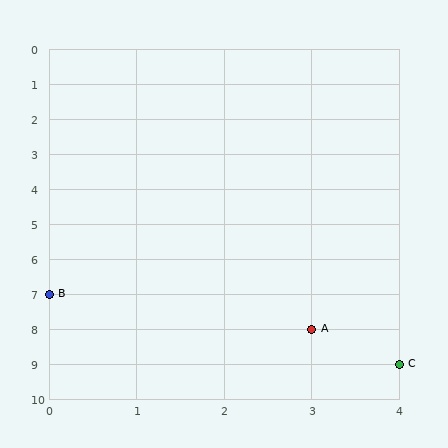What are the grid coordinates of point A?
Point A is at grid coordinates (3, 8).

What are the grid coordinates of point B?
Point B is at grid coordinates (0, 7).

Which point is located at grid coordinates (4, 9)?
Point C is at (4, 9).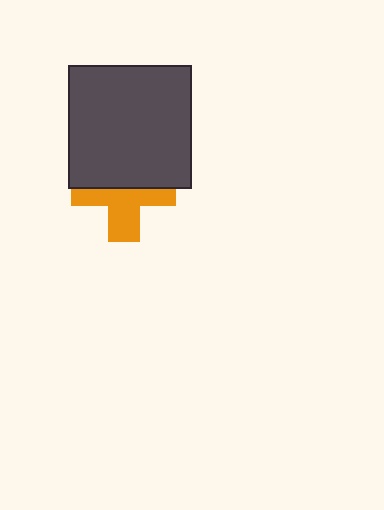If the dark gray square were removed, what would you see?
You would see the complete orange cross.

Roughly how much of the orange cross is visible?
About half of it is visible (roughly 50%).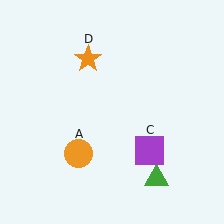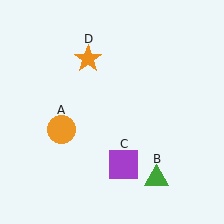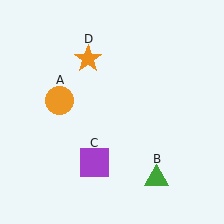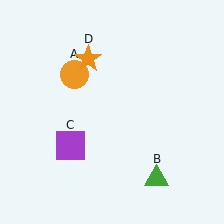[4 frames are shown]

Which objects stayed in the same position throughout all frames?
Green triangle (object B) and orange star (object D) remained stationary.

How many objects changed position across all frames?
2 objects changed position: orange circle (object A), purple square (object C).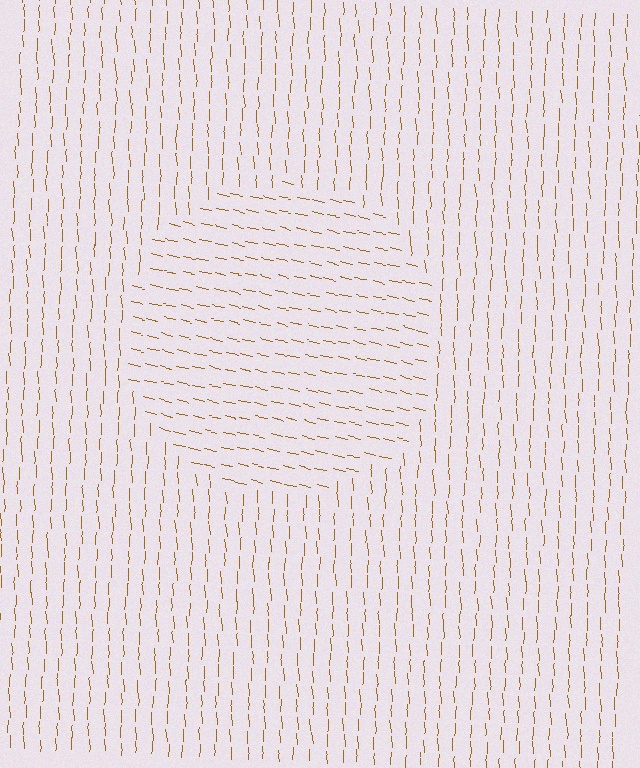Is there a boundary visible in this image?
Yes, there is a texture boundary formed by a change in line orientation.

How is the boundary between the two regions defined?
The boundary is defined purely by a change in line orientation (approximately 75 degrees difference). All lines are the same color and thickness.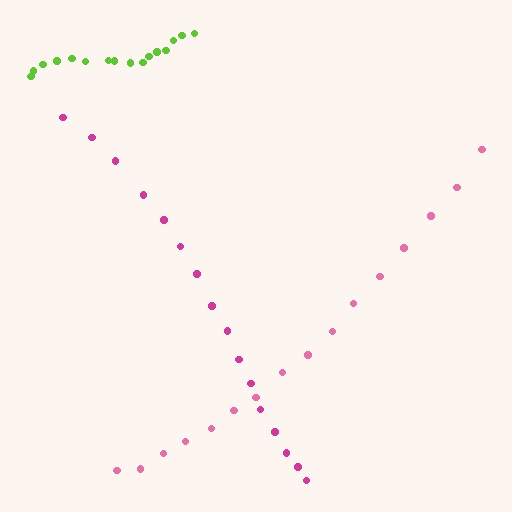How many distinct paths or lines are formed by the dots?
There are 3 distinct paths.